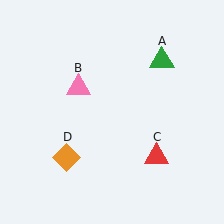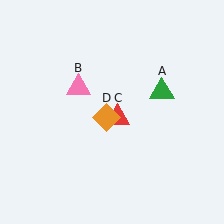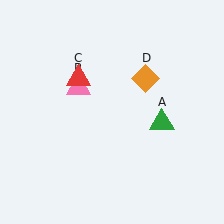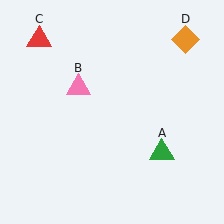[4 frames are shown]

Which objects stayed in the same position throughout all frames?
Pink triangle (object B) remained stationary.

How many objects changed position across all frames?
3 objects changed position: green triangle (object A), red triangle (object C), orange diamond (object D).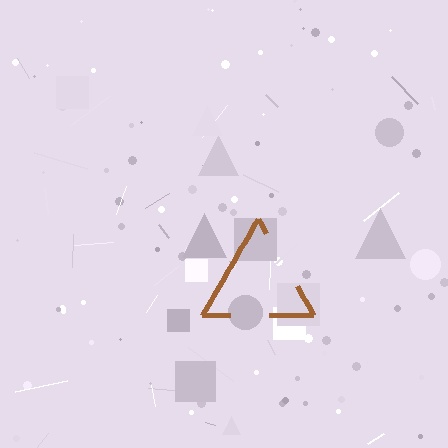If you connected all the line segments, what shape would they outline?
They would outline a triangle.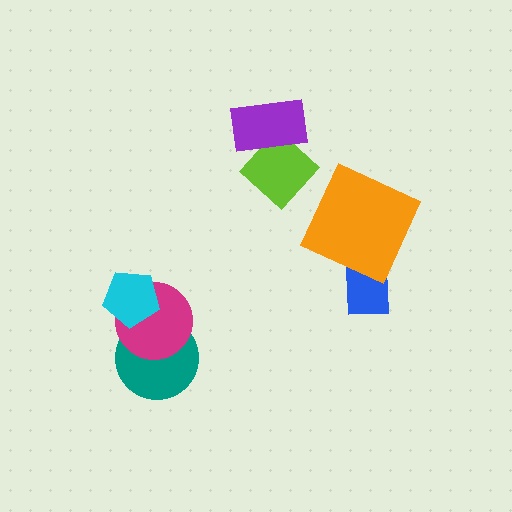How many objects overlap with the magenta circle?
2 objects overlap with the magenta circle.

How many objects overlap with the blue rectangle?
1 object overlaps with the blue rectangle.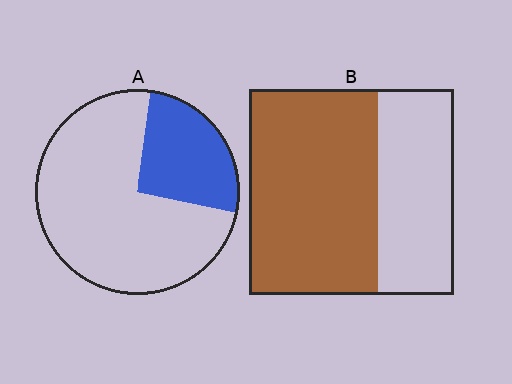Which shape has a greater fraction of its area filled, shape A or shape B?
Shape B.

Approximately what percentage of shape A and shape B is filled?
A is approximately 25% and B is approximately 65%.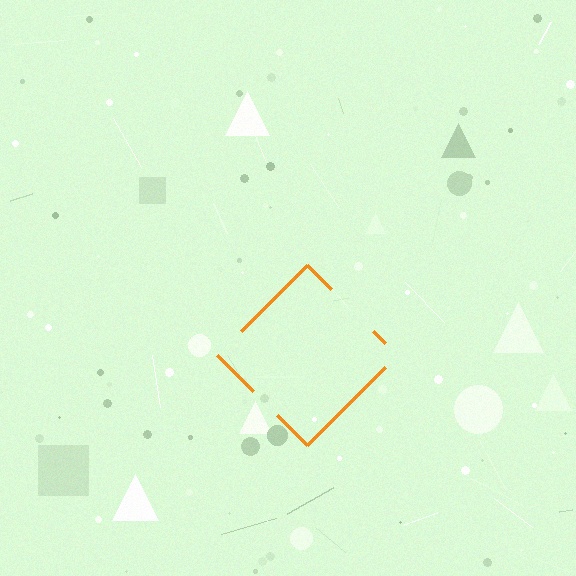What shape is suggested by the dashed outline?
The dashed outline suggests a diamond.